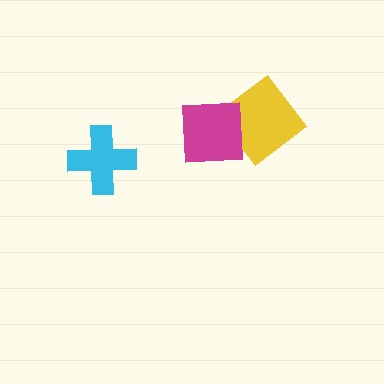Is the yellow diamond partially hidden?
Yes, it is partially covered by another shape.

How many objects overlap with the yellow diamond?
1 object overlaps with the yellow diamond.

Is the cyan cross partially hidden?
No, no other shape covers it.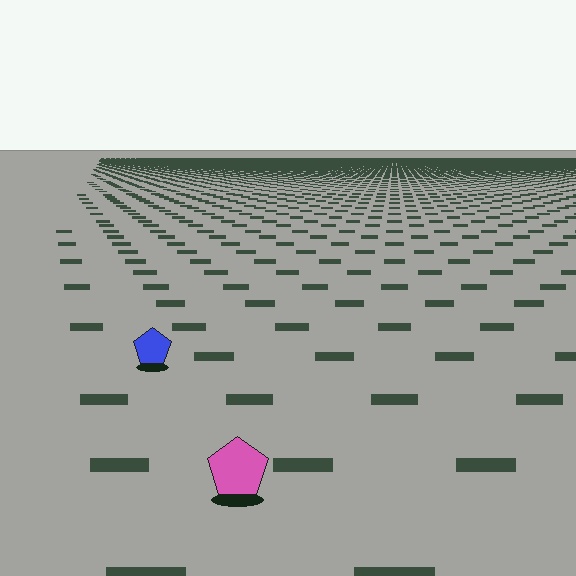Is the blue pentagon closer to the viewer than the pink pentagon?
No. The pink pentagon is closer — you can tell from the texture gradient: the ground texture is coarser near it.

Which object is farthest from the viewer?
The blue pentagon is farthest from the viewer. It appears smaller and the ground texture around it is denser.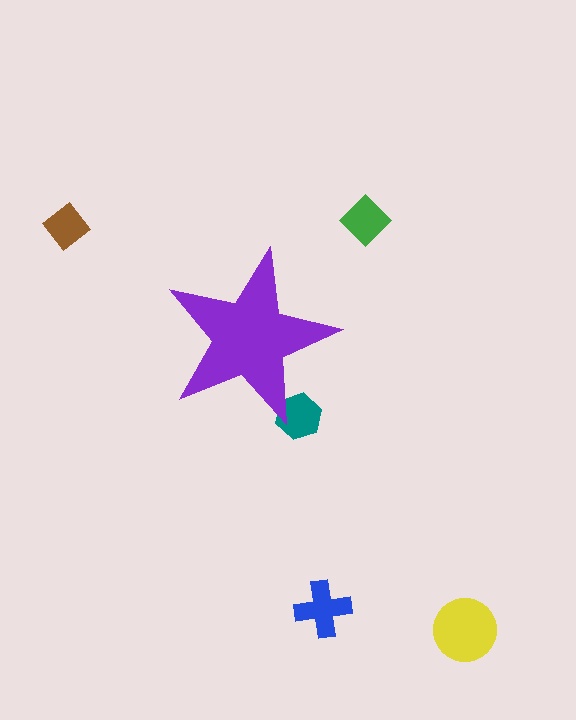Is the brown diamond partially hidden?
No, the brown diamond is fully visible.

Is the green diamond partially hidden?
No, the green diamond is fully visible.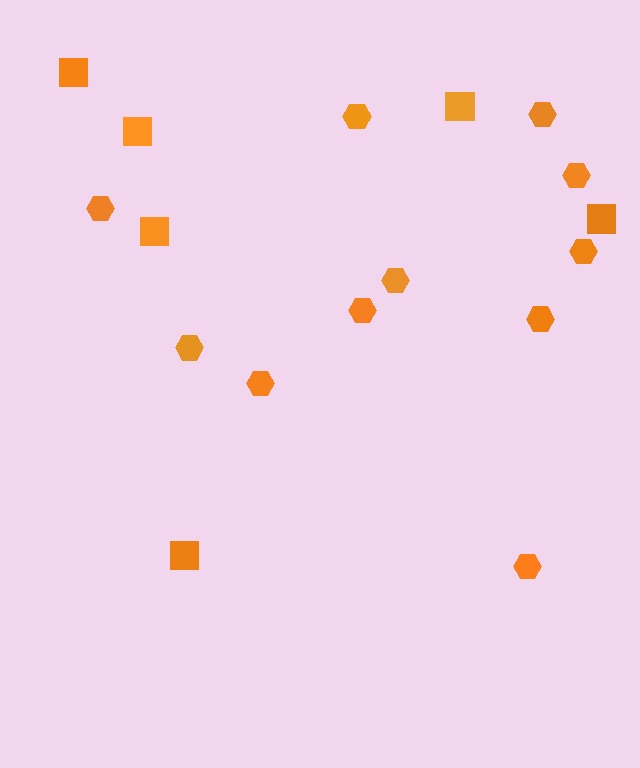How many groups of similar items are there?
There are 2 groups: one group of hexagons (11) and one group of squares (6).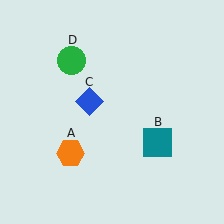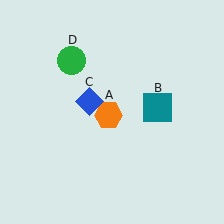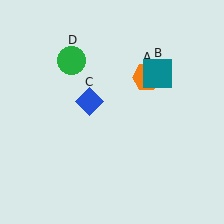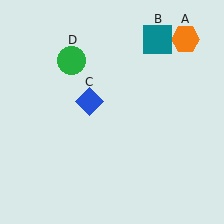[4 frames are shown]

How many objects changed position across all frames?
2 objects changed position: orange hexagon (object A), teal square (object B).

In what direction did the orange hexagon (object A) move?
The orange hexagon (object A) moved up and to the right.